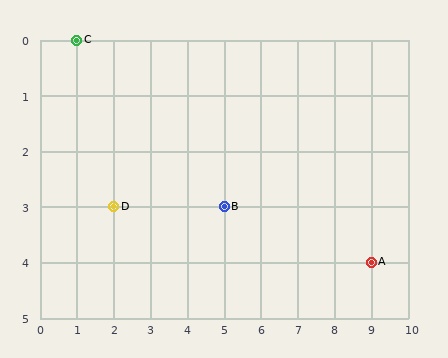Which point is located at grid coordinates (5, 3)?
Point B is at (5, 3).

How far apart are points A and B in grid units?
Points A and B are 4 columns and 1 row apart (about 4.1 grid units diagonally).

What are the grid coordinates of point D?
Point D is at grid coordinates (2, 3).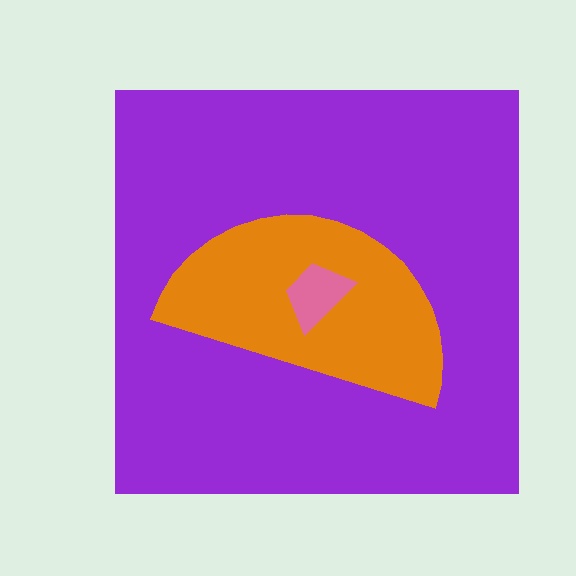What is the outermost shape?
The purple square.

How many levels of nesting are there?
3.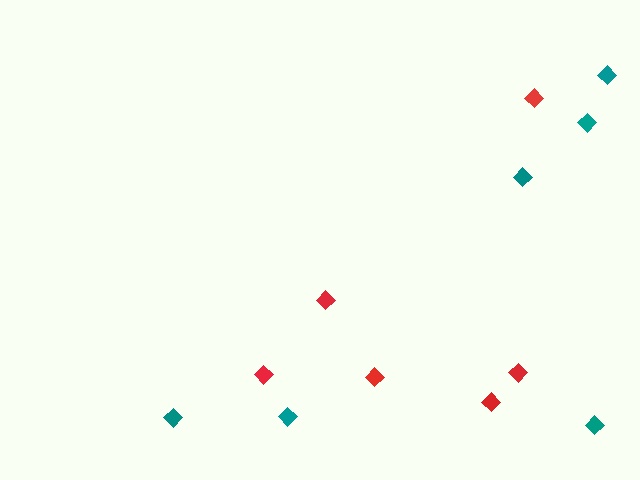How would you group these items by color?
There are 2 groups: one group of teal diamonds (6) and one group of red diamonds (6).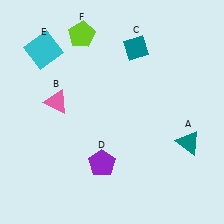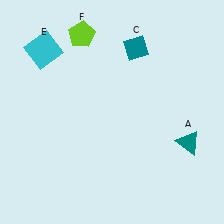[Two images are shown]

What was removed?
The pink triangle (B), the purple pentagon (D) were removed in Image 2.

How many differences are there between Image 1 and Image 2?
There are 2 differences between the two images.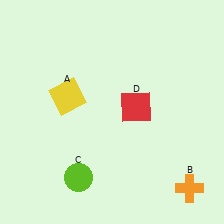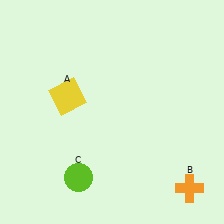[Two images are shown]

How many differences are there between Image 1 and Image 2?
There is 1 difference between the two images.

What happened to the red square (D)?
The red square (D) was removed in Image 2. It was in the top-right area of Image 1.